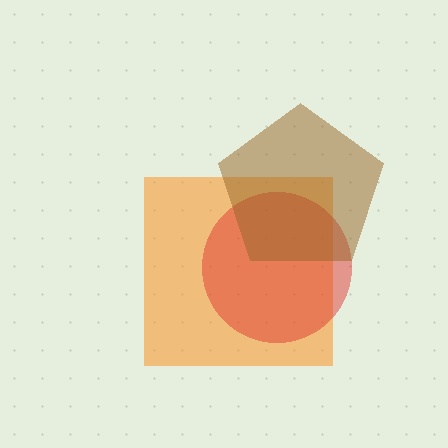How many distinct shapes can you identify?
There are 3 distinct shapes: an orange square, a red circle, a brown pentagon.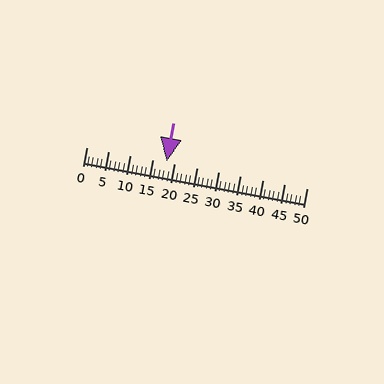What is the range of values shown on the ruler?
The ruler shows values from 0 to 50.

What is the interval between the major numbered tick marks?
The major tick marks are spaced 5 units apart.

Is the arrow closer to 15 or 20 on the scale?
The arrow is closer to 20.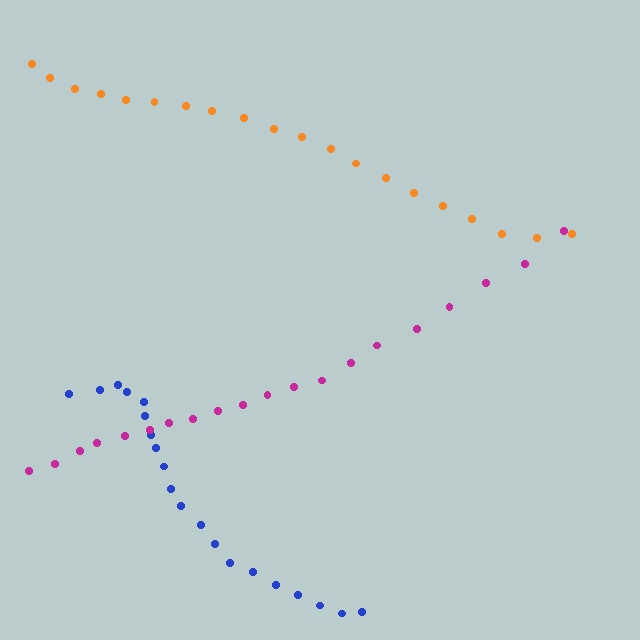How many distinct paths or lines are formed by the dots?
There are 3 distinct paths.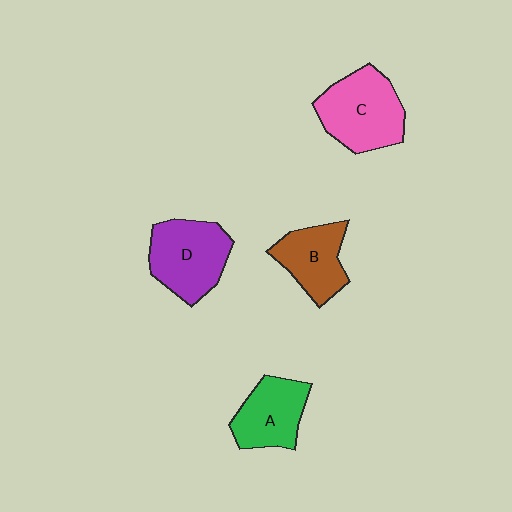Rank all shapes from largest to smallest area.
From largest to smallest: C (pink), D (purple), A (green), B (brown).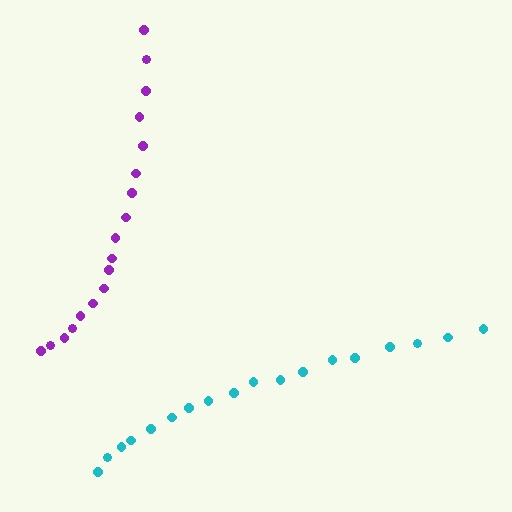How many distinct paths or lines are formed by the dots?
There are 2 distinct paths.